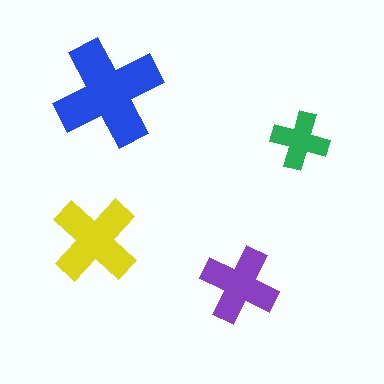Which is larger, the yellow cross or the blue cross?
The blue one.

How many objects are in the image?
There are 4 objects in the image.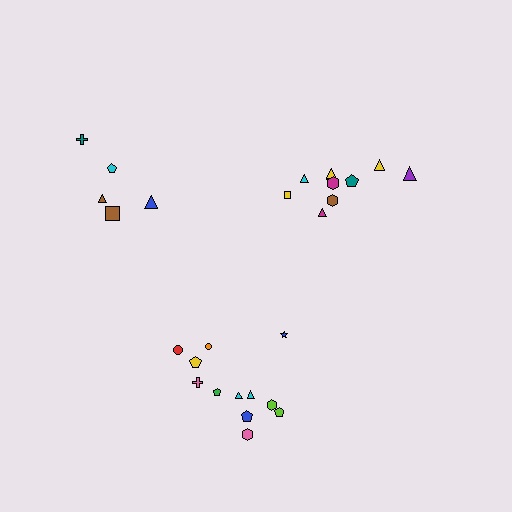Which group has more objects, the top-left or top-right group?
The top-right group.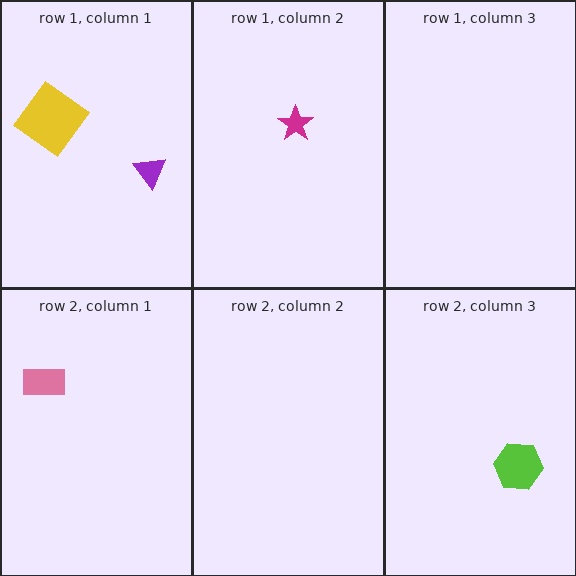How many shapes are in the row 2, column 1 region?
1.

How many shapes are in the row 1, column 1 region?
2.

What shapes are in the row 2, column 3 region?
The lime hexagon.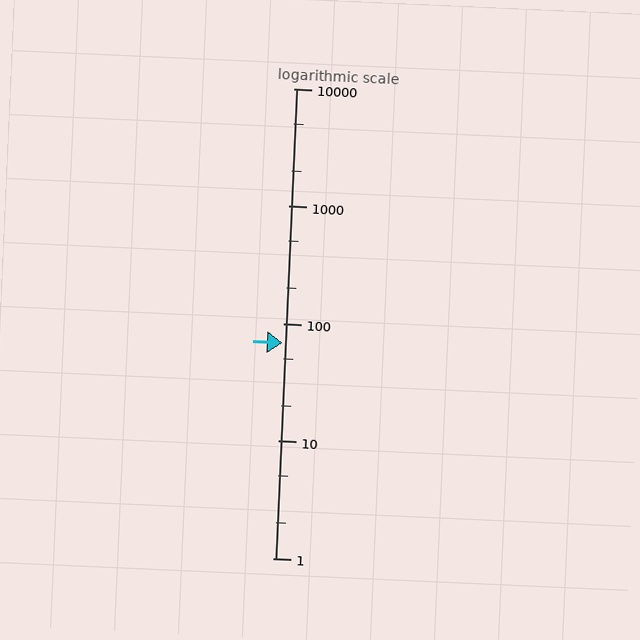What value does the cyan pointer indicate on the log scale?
The pointer indicates approximately 68.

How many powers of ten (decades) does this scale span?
The scale spans 4 decades, from 1 to 10000.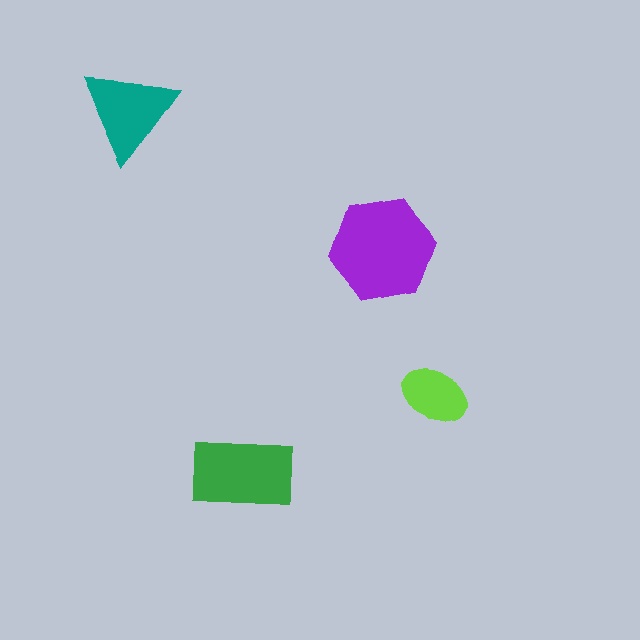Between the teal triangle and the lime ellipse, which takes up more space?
The teal triangle.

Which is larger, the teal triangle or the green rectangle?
The green rectangle.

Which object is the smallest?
The lime ellipse.